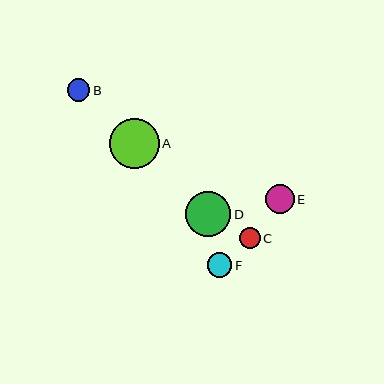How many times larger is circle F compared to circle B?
Circle F is approximately 1.1 times the size of circle B.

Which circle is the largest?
Circle A is the largest with a size of approximately 50 pixels.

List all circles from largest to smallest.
From largest to smallest: A, D, E, F, B, C.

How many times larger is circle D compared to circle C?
Circle D is approximately 2.2 times the size of circle C.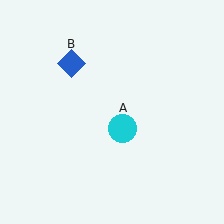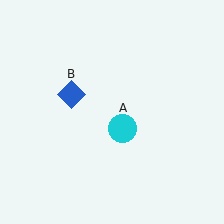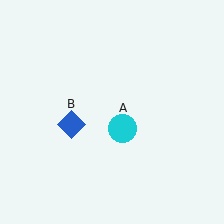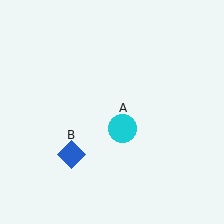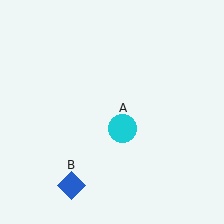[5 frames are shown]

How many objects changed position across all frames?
1 object changed position: blue diamond (object B).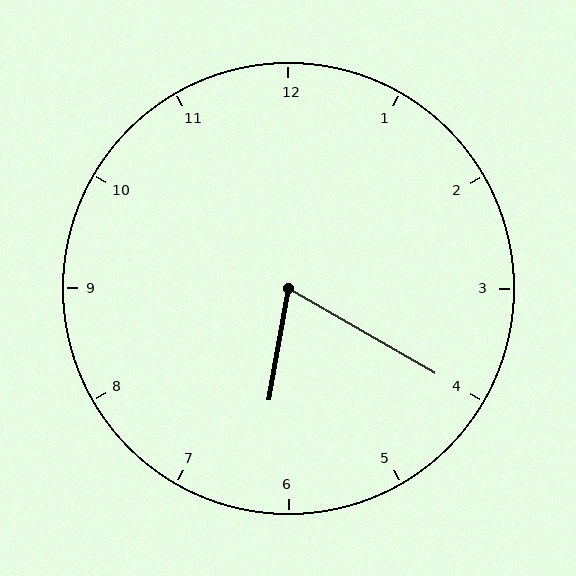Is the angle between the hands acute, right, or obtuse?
It is acute.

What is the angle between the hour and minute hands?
Approximately 70 degrees.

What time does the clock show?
6:20.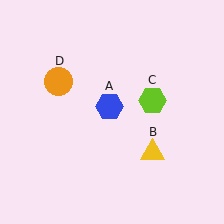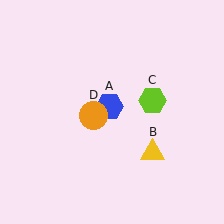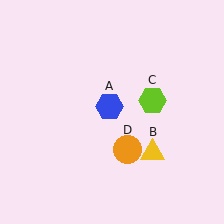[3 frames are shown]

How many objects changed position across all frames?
1 object changed position: orange circle (object D).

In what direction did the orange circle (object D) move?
The orange circle (object D) moved down and to the right.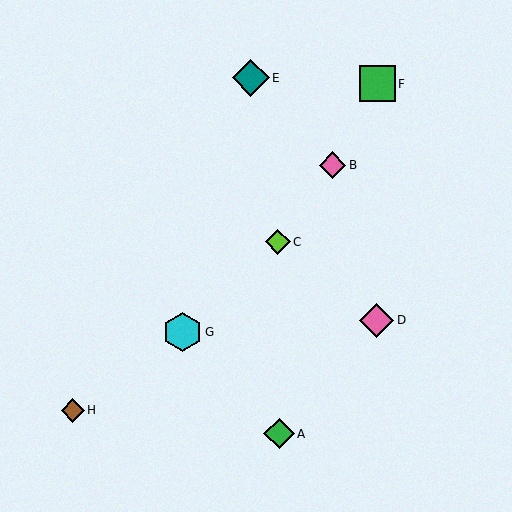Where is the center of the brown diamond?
The center of the brown diamond is at (73, 411).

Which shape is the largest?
The cyan hexagon (labeled G) is the largest.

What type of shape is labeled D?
Shape D is a pink diamond.